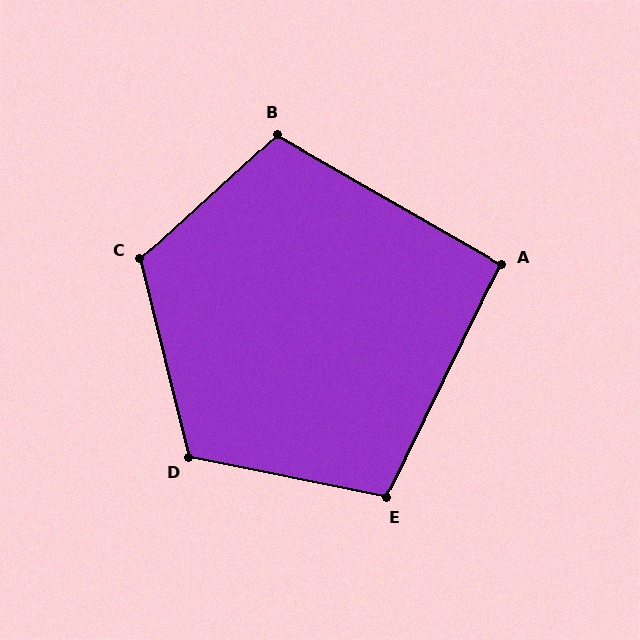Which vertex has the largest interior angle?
C, at approximately 118 degrees.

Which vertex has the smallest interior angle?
A, at approximately 94 degrees.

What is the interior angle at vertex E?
Approximately 105 degrees (obtuse).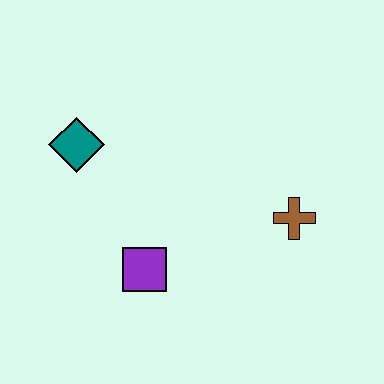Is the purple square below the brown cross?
Yes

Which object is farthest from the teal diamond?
The brown cross is farthest from the teal diamond.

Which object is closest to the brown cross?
The purple square is closest to the brown cross.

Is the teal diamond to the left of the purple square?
Yes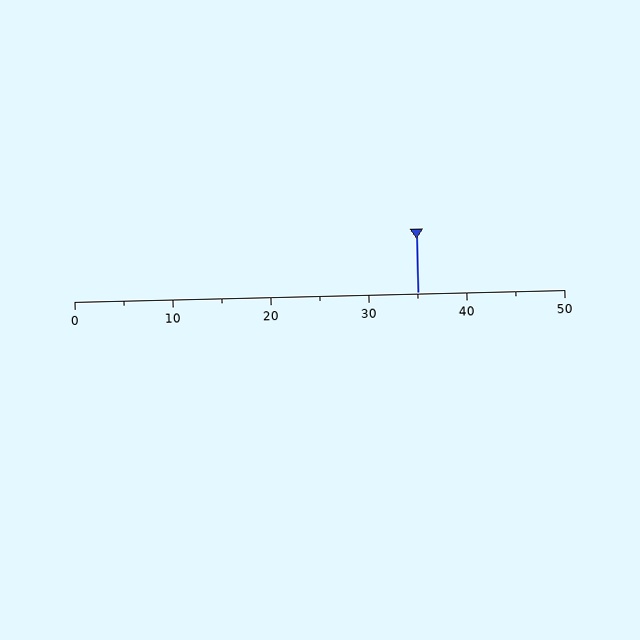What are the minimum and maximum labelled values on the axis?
The axis runs from 0 to 50.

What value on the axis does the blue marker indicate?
The marker indicates approximately 35.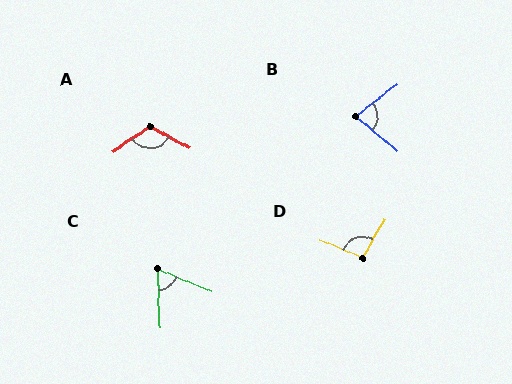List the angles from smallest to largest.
C (65°), B (77°), D (98°), A (117°).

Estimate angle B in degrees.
Approximately 77 degrees.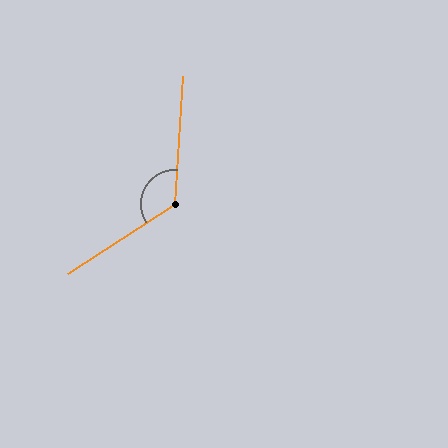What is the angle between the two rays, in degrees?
Approximately 127 degrees.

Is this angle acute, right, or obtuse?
It is obtuse.